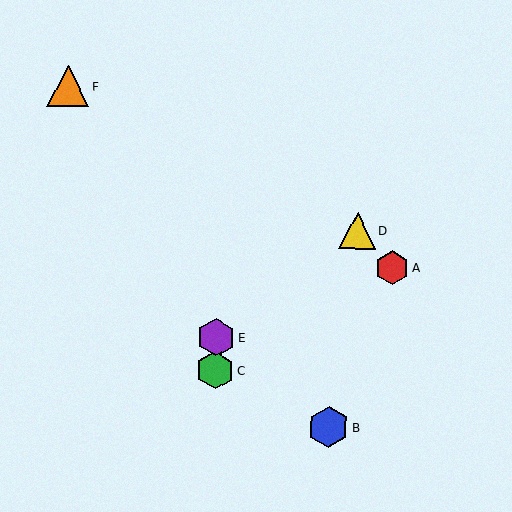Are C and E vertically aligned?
Yes, both are at x≈215.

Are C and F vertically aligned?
No, C is at x≈215 and F is at x≈68.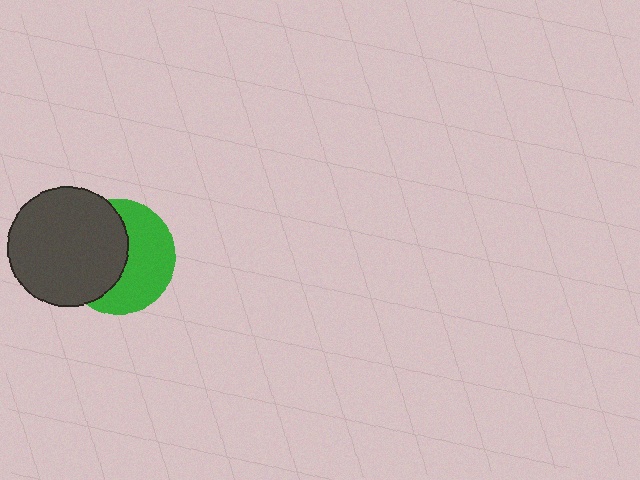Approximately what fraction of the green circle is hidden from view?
Roughly 49% of the green circle is hidden behind the dark gray circle.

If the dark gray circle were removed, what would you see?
You would see the complete green circle.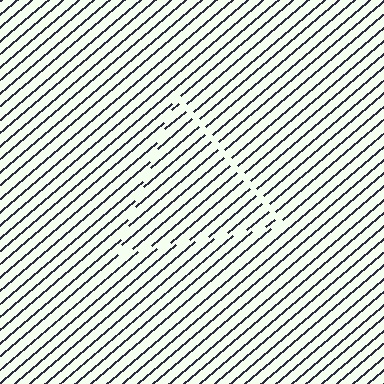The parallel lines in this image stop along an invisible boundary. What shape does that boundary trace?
An illusory triangle. The interior of the shape contains the same grating, shifted by half a period — the contour is defined by the phase discontinuity where line-ends from the inner and outer gratings abut.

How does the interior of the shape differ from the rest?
The interior of the shape contains the same grating, shifted by half a period — the contour is defined by the phase discontinuity where line-ends from the inner and outer gratings abut.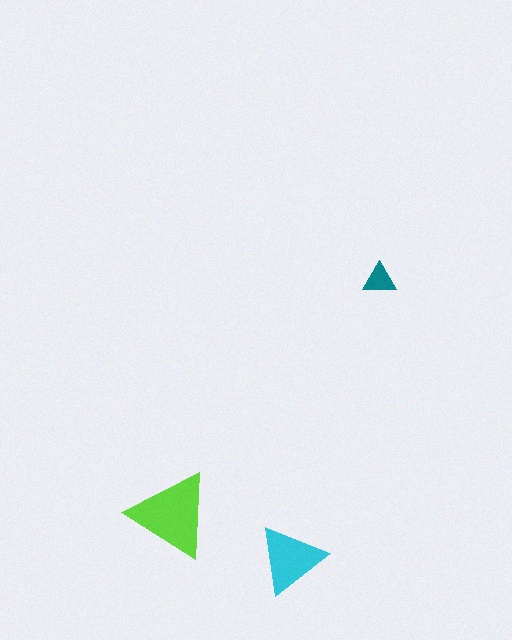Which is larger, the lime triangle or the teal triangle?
The lime one.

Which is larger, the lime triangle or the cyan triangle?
The lime one.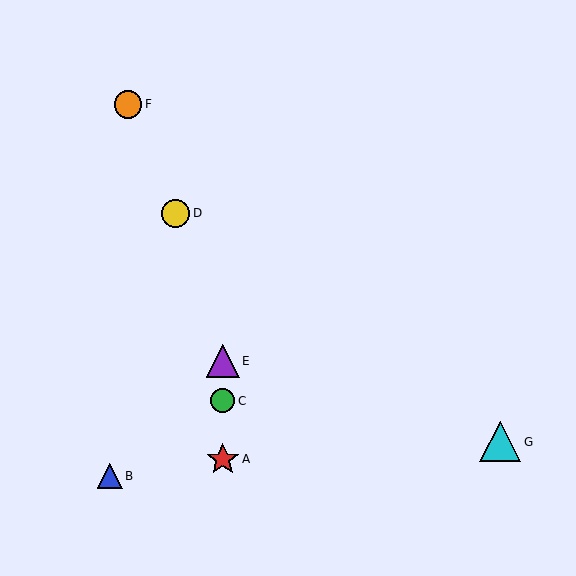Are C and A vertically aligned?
Yes, both are at x≈223.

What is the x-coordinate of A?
Object A is at x≈223.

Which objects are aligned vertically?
Objects A, C, E are aligned vertically.